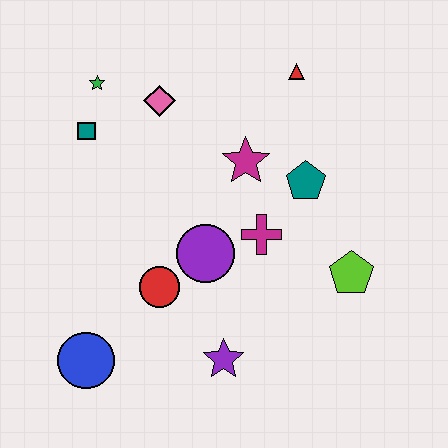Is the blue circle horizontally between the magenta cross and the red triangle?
No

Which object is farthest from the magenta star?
The blue circle is farthest from the magenta star.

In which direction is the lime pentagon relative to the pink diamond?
The lime pentagon is to the right of the pink diamond.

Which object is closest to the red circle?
The purple circle is closest to the red circle.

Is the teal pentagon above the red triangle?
No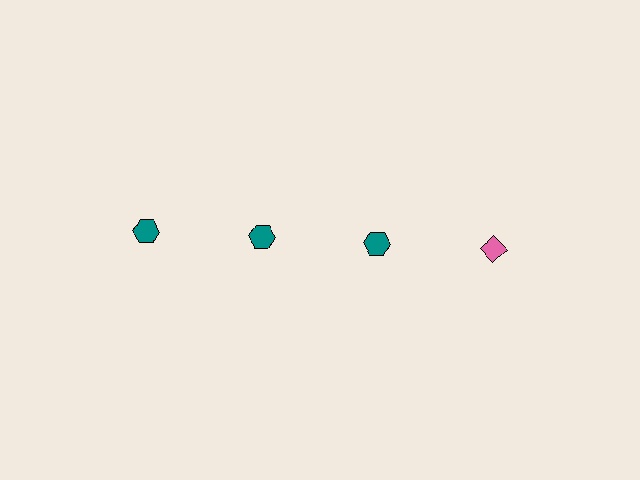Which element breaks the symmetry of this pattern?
The pink diamond in the top row, second from right column breaks the symmetry. All other shapes are teal hexagons.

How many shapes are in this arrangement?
There are 4 shapes arranged in a grid pattern.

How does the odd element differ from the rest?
It differs in both color (pink instead of teal) and shape (diamond instead of hexagon).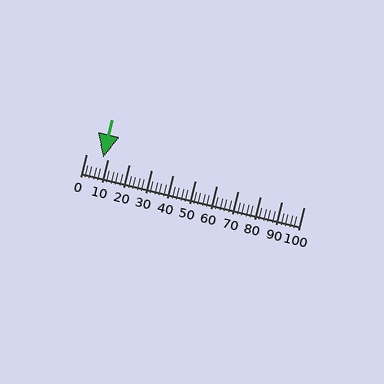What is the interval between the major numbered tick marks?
The major tick marks are spaced 10 units apart.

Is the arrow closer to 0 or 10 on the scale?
The arrow is closer to 10.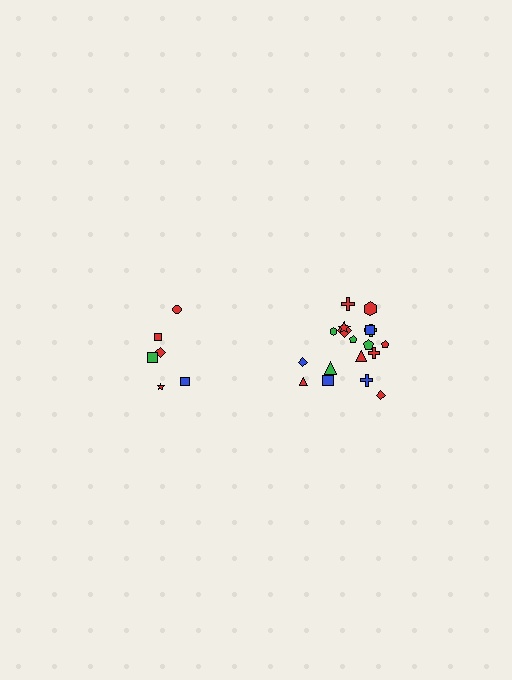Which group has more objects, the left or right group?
The right group.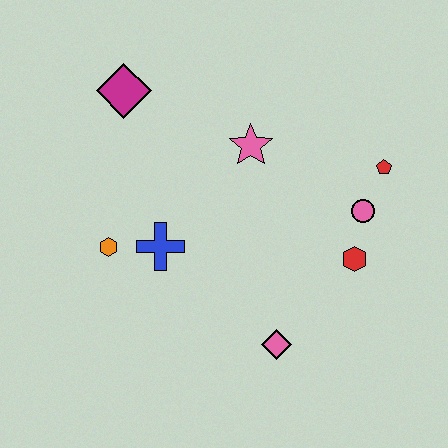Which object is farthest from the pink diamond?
The magenta diamond is farthest from the pink diamond.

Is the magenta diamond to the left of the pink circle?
Yes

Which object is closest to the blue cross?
The orange hexagon is closest to the blue cross.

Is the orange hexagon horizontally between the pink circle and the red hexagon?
No